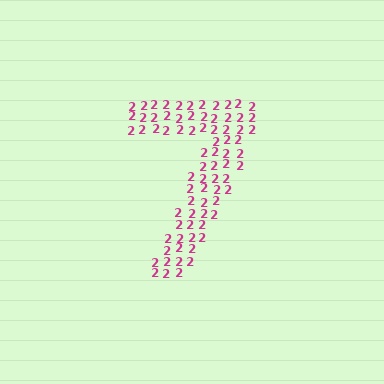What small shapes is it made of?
It is made of small digit 2's.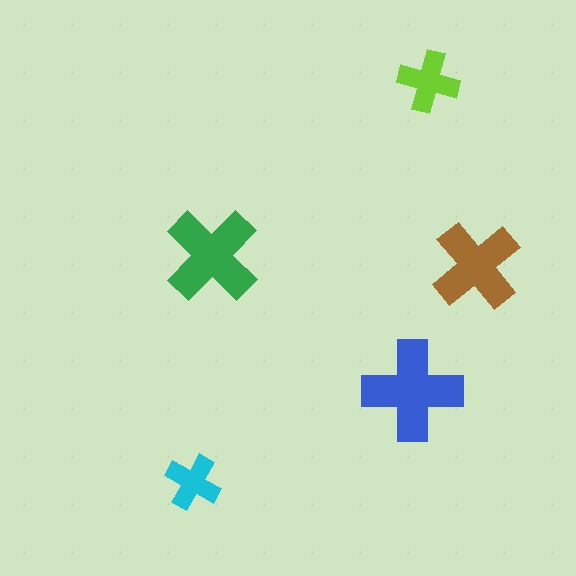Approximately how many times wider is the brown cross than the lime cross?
About 1.5 times wider.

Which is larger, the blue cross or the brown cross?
The blue one.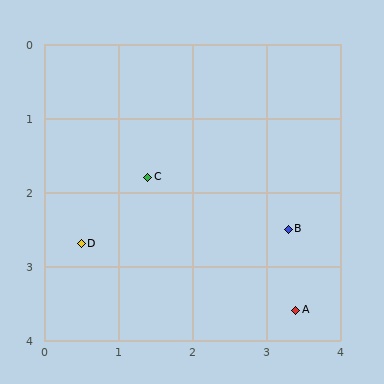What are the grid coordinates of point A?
Point A is at approximately (3.4, 3.6).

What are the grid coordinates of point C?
Point C is at approximately (1.4, 1.8).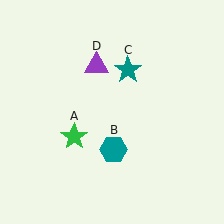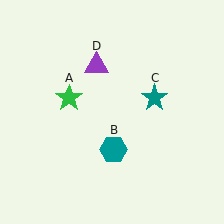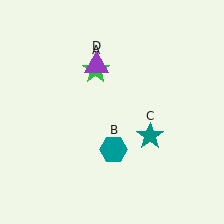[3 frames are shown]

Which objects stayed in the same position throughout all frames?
Teal hexagon (object B) and purple triangle (object D) remained stationary.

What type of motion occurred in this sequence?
The green star (object A), teal star (object C) rotated clockwise around the center of the scene.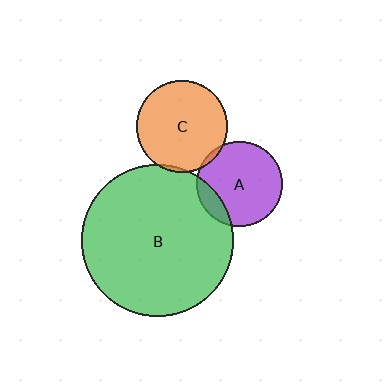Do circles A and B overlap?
Yes.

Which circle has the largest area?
Circle B (green).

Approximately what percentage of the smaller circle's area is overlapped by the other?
Approximately 15%.